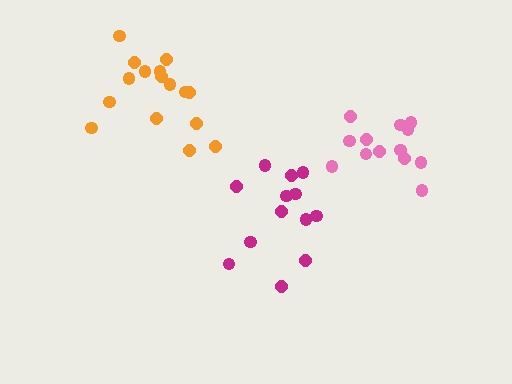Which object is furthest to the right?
The pink cluster is rightmost.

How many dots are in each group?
Group 1: 16 dots, Group 2: 13 dots, Group 3: 13 dots (42 total).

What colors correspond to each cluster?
The clusters are colored: orange, magenta, pink.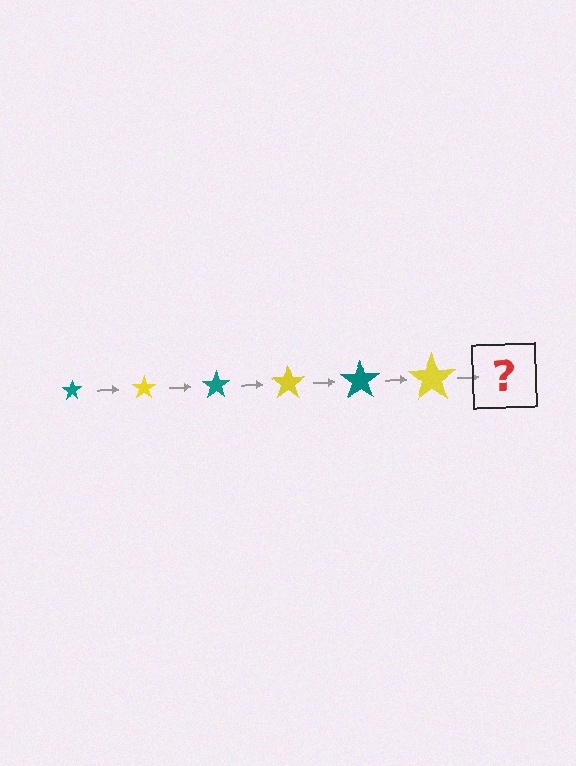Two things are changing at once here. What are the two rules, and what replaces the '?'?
The two rules are that the star grows larger each step and the color cycles through teal and yellow. The '?' should be a teal star, larger than the previous one.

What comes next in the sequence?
The next element should be a teal star, larger than the previous one.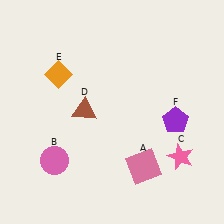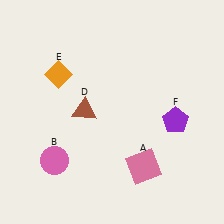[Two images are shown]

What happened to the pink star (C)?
The pink star (C) was removed in Image 2. It was in the bottom-right area of Image 1.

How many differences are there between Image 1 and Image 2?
There is 1 difference between the two images.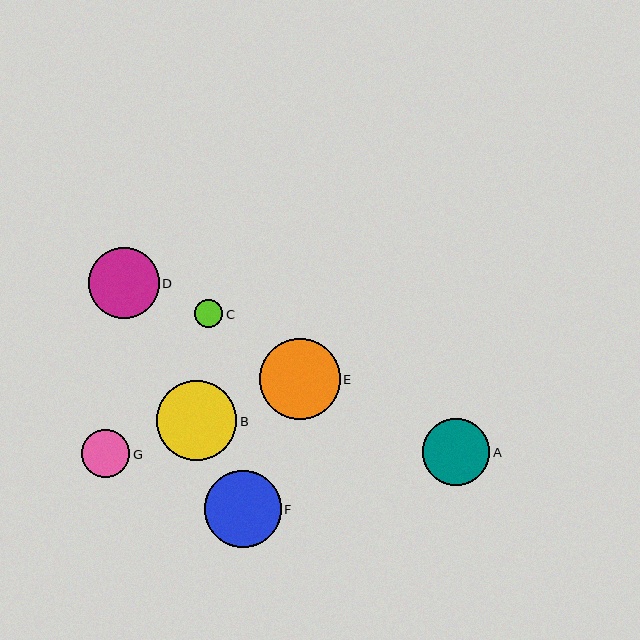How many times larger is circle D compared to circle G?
Circle D is approximately 1.5 times the size of circle G.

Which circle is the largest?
Circle E is the largest with a size of approximately 81 pixels.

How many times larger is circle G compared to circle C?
Circle G is approximately 1.7 times the size of circle C.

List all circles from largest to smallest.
From largest to smallest: E, B, F, D, A, G, C.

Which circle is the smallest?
Circle C is the smallest with a size of approximately 29 pixels.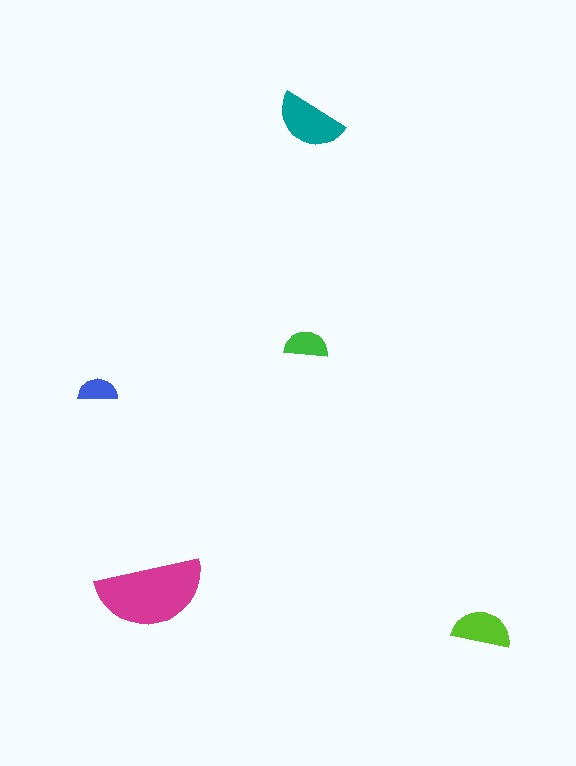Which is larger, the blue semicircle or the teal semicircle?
The teal one.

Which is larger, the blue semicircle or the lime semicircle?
The lime one.